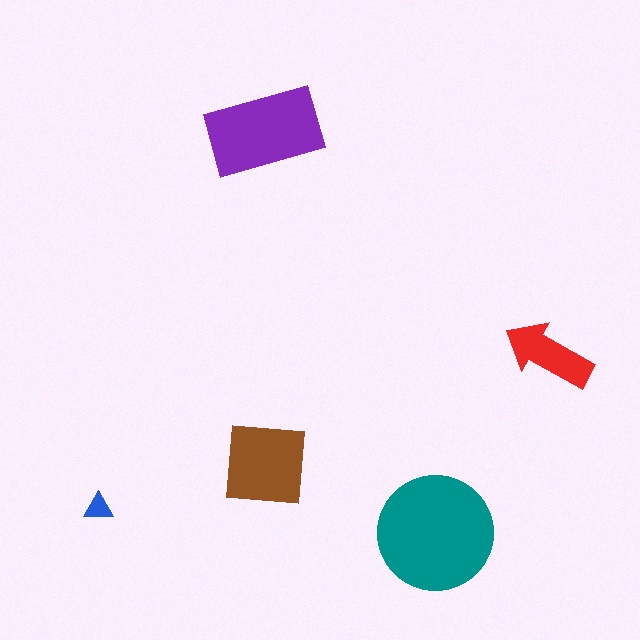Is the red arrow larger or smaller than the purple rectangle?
Smaller.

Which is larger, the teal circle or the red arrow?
The teal circle.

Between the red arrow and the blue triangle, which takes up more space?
The red arrow.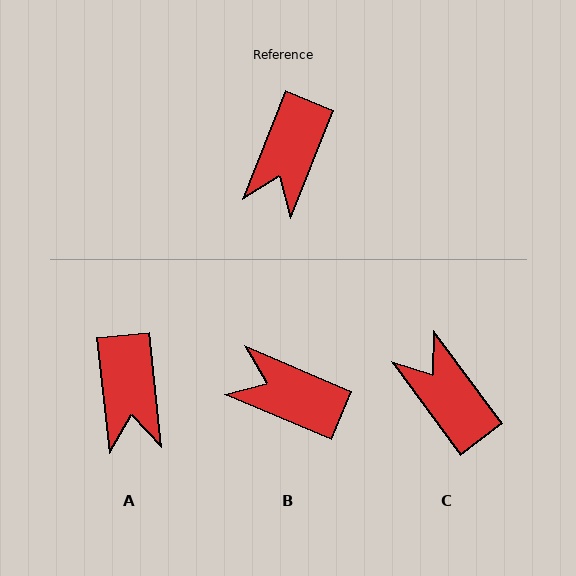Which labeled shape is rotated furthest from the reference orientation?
C, about 122 degrees away.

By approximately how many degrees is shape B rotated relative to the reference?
Approximately 91 degrees clockwise.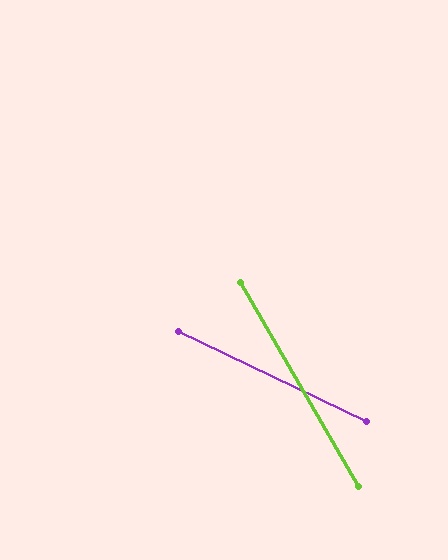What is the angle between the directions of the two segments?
Approximately 34 degrees.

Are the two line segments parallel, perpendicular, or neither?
Neither parallel nor perpendicular — they differ by about 34°.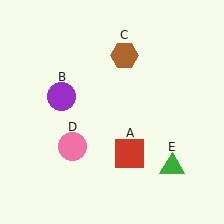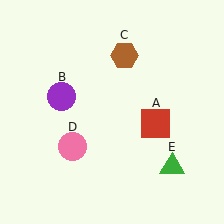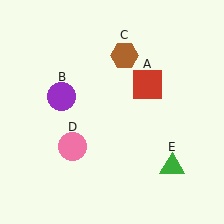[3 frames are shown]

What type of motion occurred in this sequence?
The red square (object A) rotated counterclockwise around the center of the scene.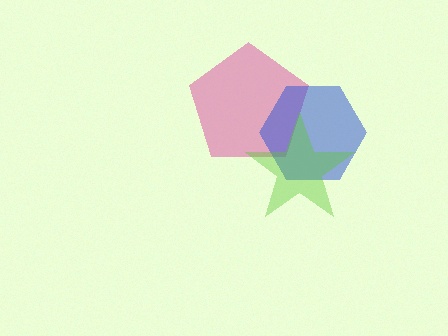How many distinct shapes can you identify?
There are 3 distinct shapes: a magenta pentagon, a blue hexagon, a lime star.